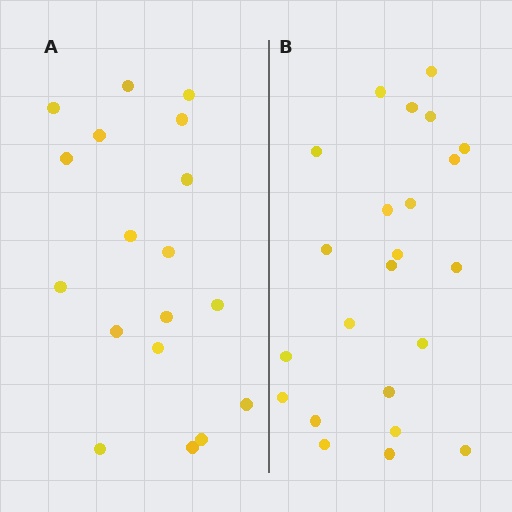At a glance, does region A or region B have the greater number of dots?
Region B (the right region) has more dots.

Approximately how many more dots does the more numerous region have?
Region B has about 5 more dots than region A.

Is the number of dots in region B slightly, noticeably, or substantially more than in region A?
Region B has noticeably more, but not dramatically so. The ratio is roughly 1.3 to 1.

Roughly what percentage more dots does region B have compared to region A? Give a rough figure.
About 30% more.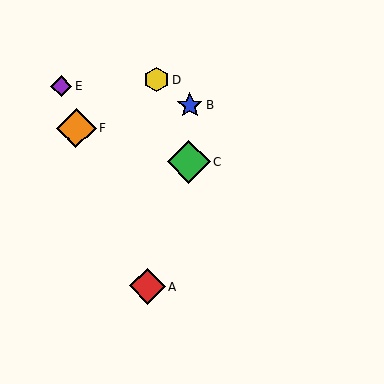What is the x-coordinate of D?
Object D is at x≈157.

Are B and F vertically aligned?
No, B is at x≈190 and F is at x≈76.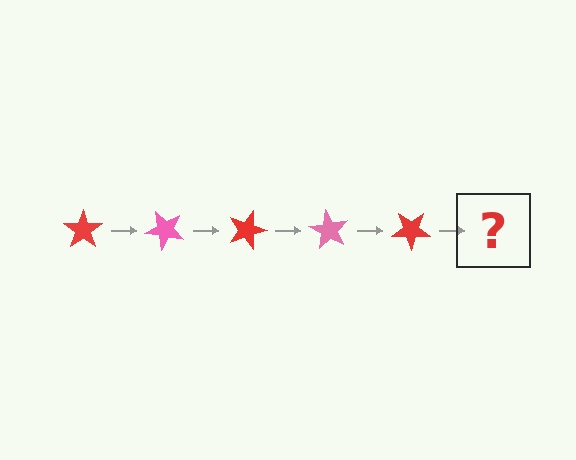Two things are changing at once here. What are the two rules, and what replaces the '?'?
The two rules are that it rotates 45 degrees each step and the color cycles through red and pink. The '?' should be a pink star, rotated 225 degrees from the start.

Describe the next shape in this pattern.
It should be a pink star, rotated 225 degrees from the start.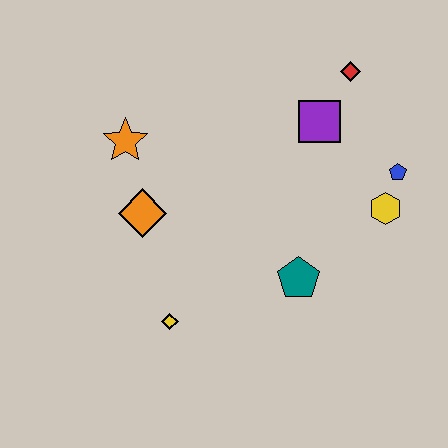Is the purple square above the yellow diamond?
Yes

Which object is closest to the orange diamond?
The orange star is closest to the orange diamond.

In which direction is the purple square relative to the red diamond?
The purple square is below the red diamond.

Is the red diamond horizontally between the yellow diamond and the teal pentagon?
No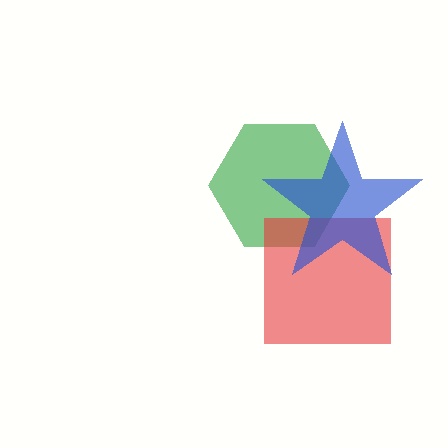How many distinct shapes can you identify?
There are 3 distinct shapes: a green hexagon, a red square, a blue star.